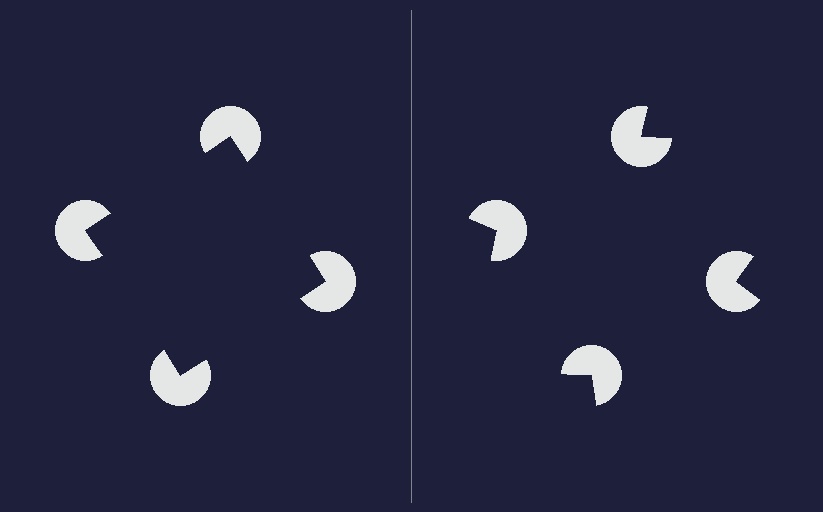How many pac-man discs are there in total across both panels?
8 — 4 on each side.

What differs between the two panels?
The pac-man discs are positioned identically on both sides; only the wedge orientations differ. On the left they align to a square; on the right they are misaligned.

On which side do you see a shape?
An illusory square appears on the left side. On the right side the wedge cuts are rotated, so no coherent shape forms.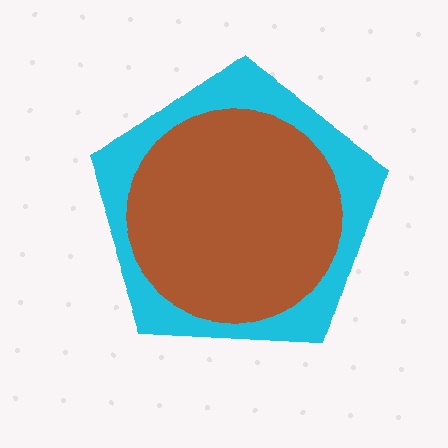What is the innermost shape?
The brown circle.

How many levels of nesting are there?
2.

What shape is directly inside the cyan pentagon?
The brown circle.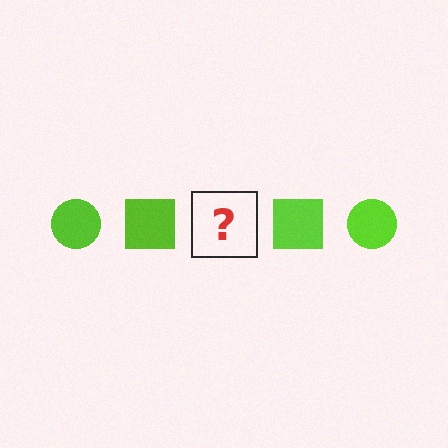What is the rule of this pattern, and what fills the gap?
The rule is that the pattern cycles through circle, square shapes in lime. The gap should be filled with a lime circle.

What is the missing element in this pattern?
The missing element is a lime circle.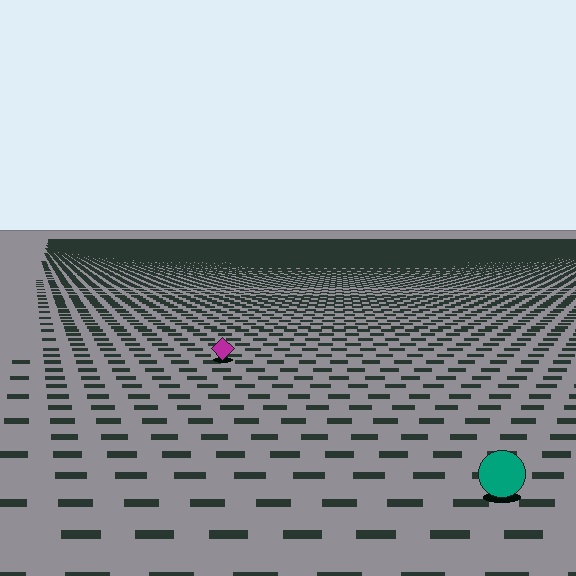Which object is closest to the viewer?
The teal circle is closest. The texture marks near it are larger and more spread out.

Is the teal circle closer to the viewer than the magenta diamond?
Yes. The teal circle is closer — you can tell from the texture gradient: the ground texture is coarser near it.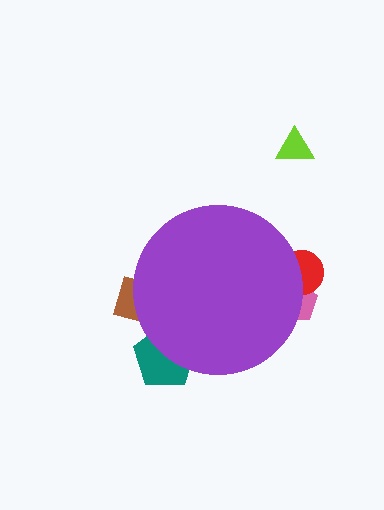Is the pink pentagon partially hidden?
Yes, the pink pentagon is partially hidden behind the purple circle.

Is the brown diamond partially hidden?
Yes, the brown diamond is partially hidden behind the purple circle.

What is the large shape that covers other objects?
A purple circle.